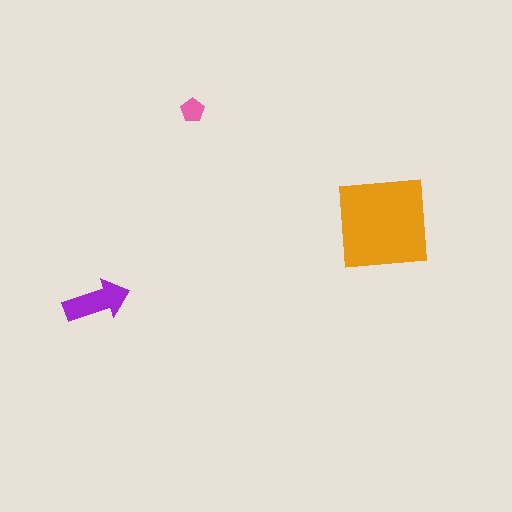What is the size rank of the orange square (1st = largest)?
1st.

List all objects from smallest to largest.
The pink pentagon, the purple arrow, the orange square.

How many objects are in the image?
There are 3 objects in the image.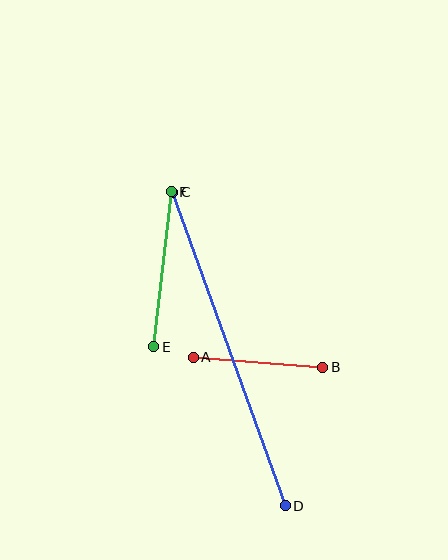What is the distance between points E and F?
The distance is approximately 156 pixels.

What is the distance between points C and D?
The distance is approximately 333 pixels.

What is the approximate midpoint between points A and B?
The midpoint is at approximately (258, 362) pixels.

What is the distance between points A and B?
The distance is approximately 130 pixels.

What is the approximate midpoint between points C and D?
The midpoint is at approximately (229, 349) pixels.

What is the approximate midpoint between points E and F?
The midpoint is at approximately (163, 269) pixels.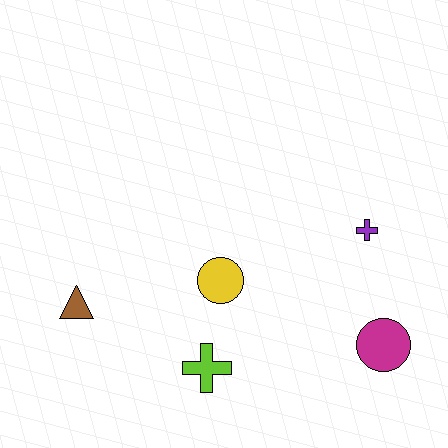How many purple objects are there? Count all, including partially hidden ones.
There is 1 purple object.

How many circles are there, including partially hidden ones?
There are 2 circles.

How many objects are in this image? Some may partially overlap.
There are 5 objects.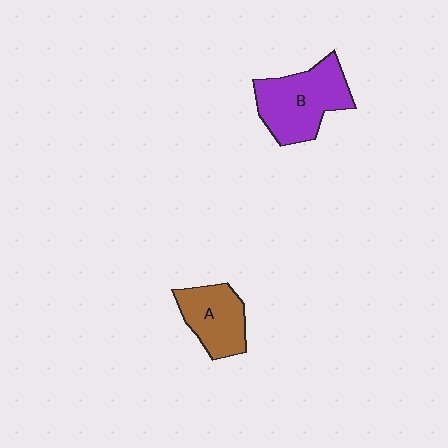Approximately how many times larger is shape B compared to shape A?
Approximately 1.4 times.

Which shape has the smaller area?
Shape A (brown).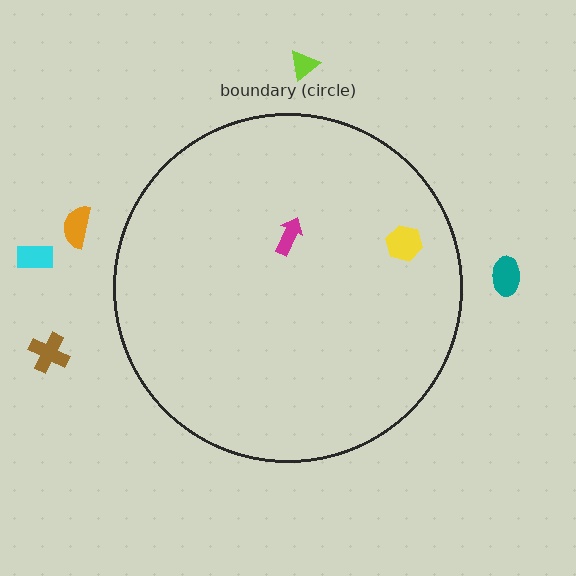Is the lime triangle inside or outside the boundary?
Outside.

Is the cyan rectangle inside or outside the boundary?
Outside.